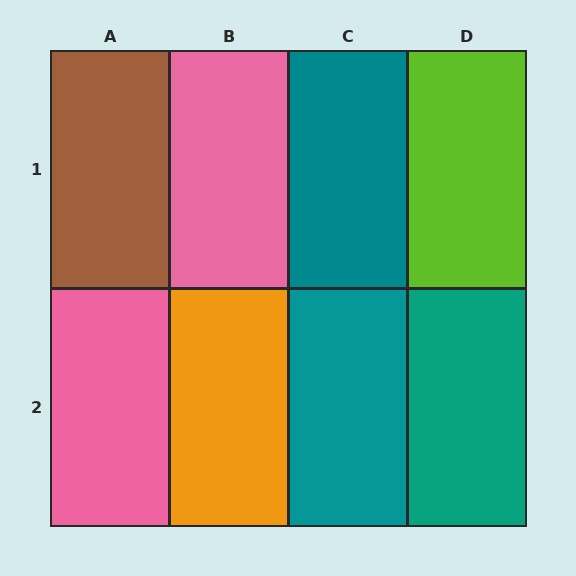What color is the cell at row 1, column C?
Teal.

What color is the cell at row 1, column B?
Pink.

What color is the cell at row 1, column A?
Brown.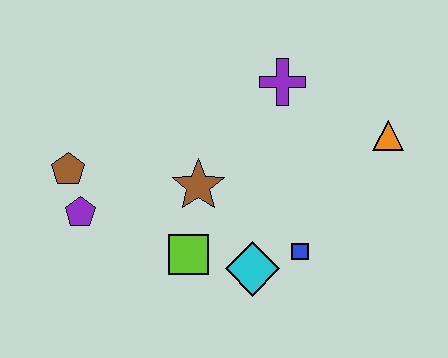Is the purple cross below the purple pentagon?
No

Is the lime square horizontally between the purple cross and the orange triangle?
No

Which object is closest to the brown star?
The lime square is closest to the brown star.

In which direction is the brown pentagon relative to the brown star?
The brown pentagon is to the left of the brown star.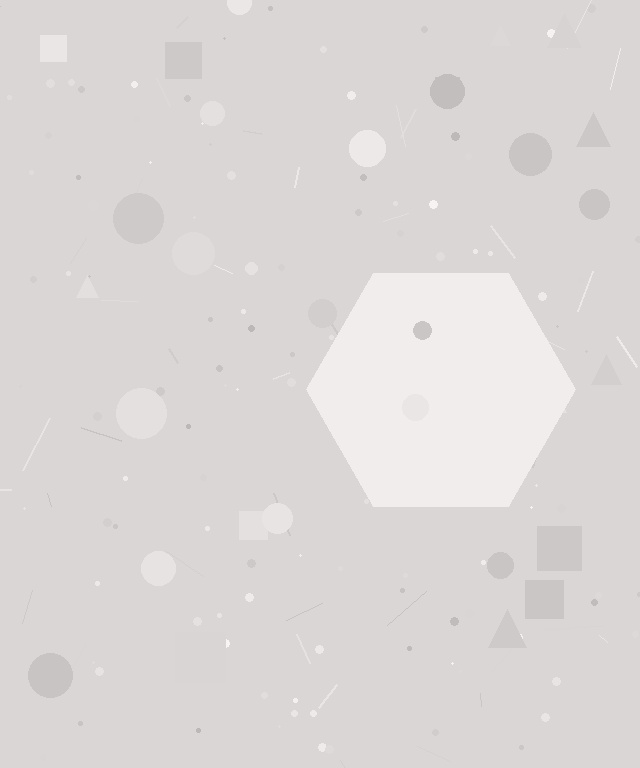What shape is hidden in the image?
A hexagon is hidden in the image.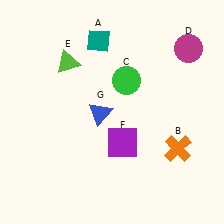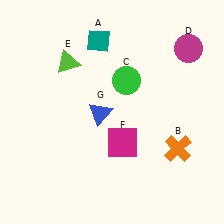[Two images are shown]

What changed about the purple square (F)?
In Image 1, F is purple. In Image 2, it changed to magenta.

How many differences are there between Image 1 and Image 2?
There is 1 difference between the two images.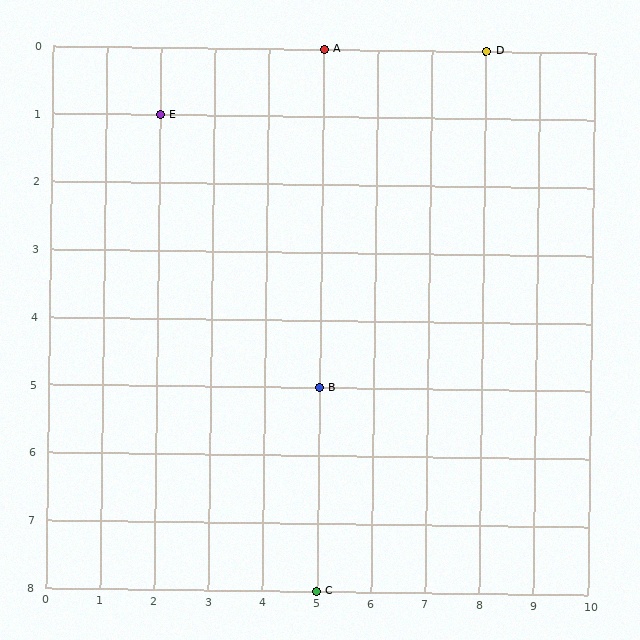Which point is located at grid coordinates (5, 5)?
Point B is at (5, 5).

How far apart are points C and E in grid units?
Points C and E are 3 columns and 7 rows apart (about 7.6 grid units diagonally).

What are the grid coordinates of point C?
Point C is at grid coordinates (5, 8).